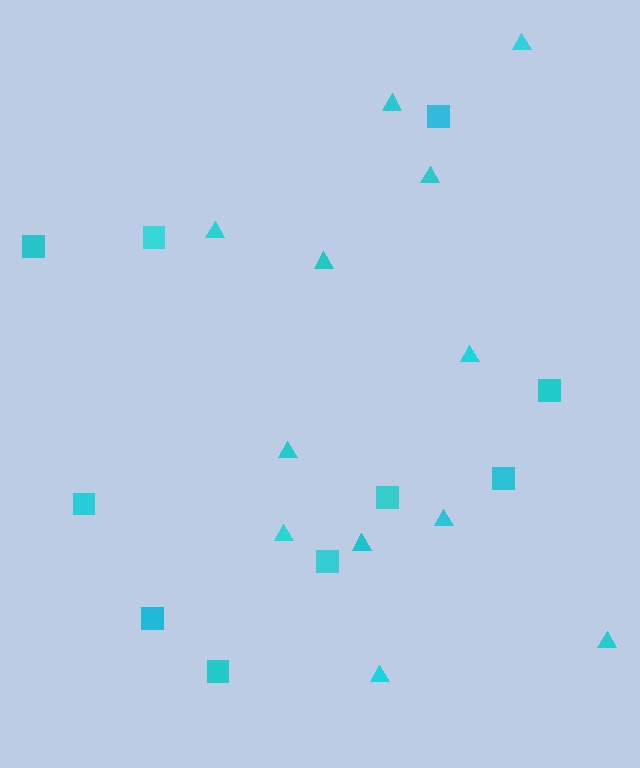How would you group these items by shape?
There are 2 groups: one group of squares (10) and one group of triangles (12).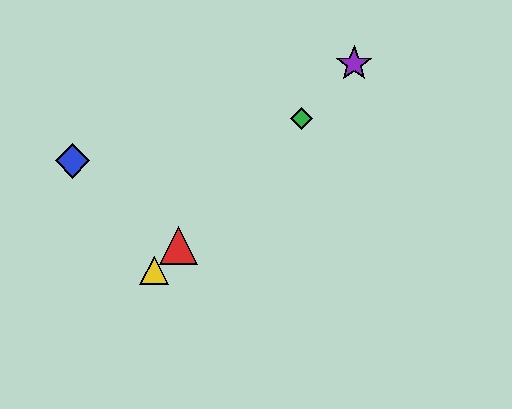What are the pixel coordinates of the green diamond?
The green diamond is at (301, 118).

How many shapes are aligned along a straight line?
4 shapes (the red triangle, the green diamond, the yellow triangle, the purple star) are aligned along a straight line.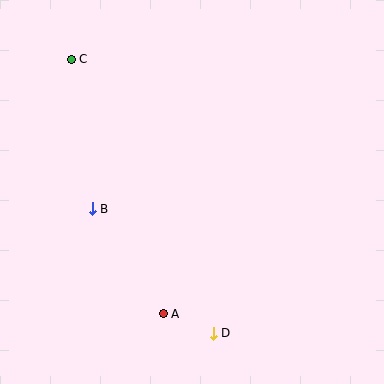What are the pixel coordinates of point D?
Point D is at (213, 333).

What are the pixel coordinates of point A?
Point A is at (163, 314).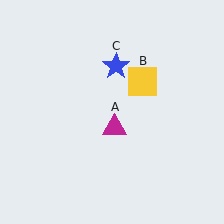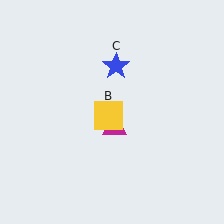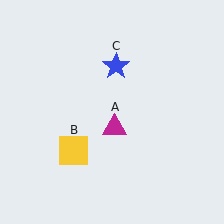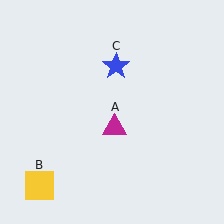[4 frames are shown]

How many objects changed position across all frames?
1 object changed position: yellow square (object B).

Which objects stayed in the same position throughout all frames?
Magenta triangle (object A) and blue star (object C) remained stationary.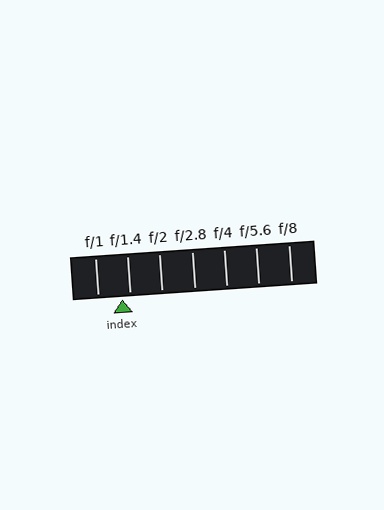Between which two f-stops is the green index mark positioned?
The index mark is between f/1 and f/1.4.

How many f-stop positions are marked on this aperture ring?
There are 7 f-stop positions marked.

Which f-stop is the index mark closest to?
The index mark is closest to f/1.4.